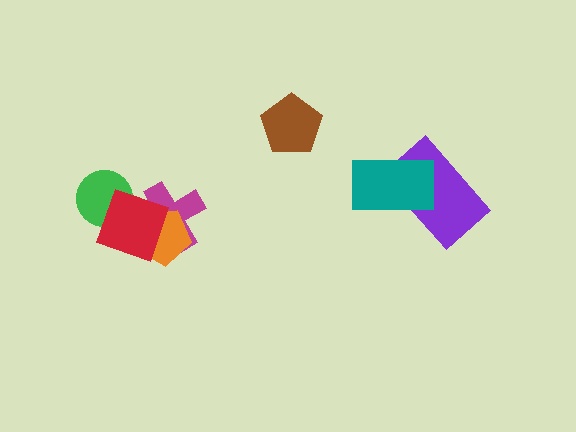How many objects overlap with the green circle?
1 object overlaps with the green circle.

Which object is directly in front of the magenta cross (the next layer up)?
The orange pentagon is directly in front of the magenta cross.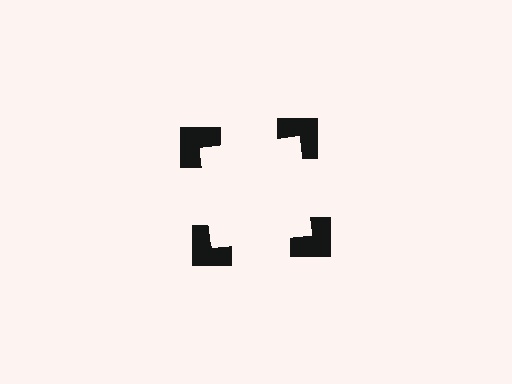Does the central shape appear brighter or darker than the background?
It typically appears slightly brighter than the background, even though no actual brightness change is drawn.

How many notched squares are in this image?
There are 4 — one at each vertex of the illusory square.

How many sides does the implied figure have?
4 sides.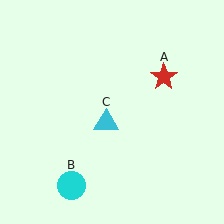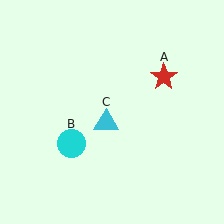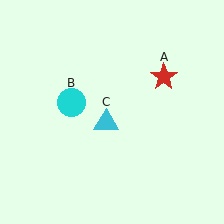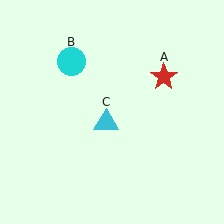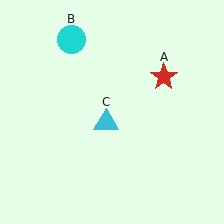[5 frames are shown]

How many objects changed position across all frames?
1 object changed position: cyan circle (object B).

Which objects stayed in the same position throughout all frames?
Red star (object A) and cyan triangle (object C) remained stationary.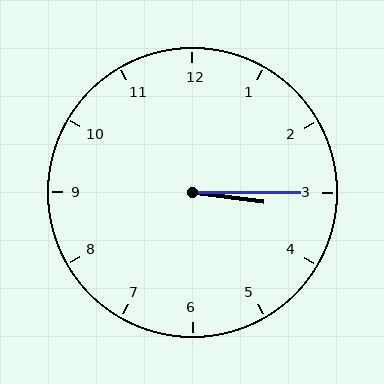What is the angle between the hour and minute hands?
Approximately 8 degrees.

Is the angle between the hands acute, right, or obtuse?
It is acute.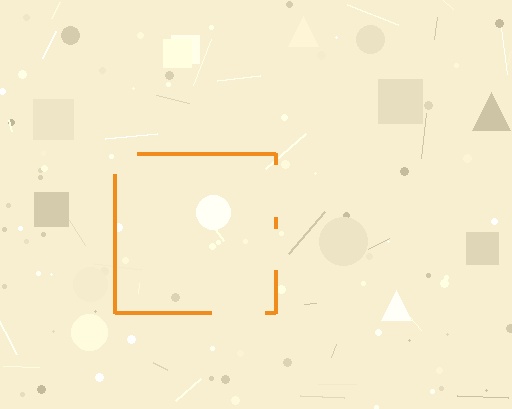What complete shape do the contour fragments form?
The contour fragments form a square.